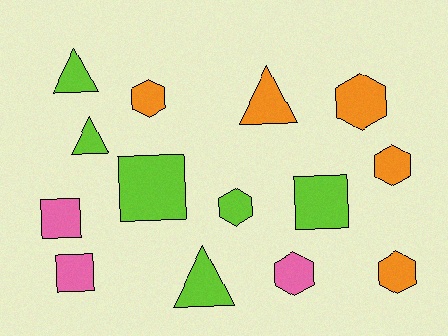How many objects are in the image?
There are 14 objects.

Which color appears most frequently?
Lime, with 6 objects.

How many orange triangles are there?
There is 1 orange triangle.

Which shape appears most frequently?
Hexagon, with 6 objects.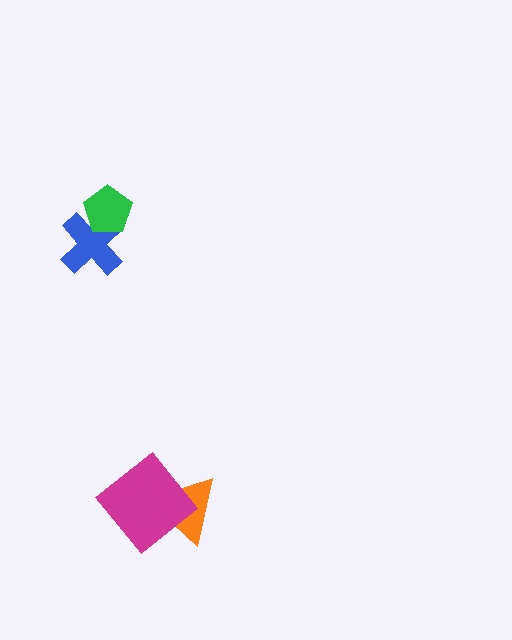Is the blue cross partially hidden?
Yes, it is partially covered by another shape.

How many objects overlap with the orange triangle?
1 object overlaps with the orange triangle.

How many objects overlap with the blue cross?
1 object overlaps with the blue cross.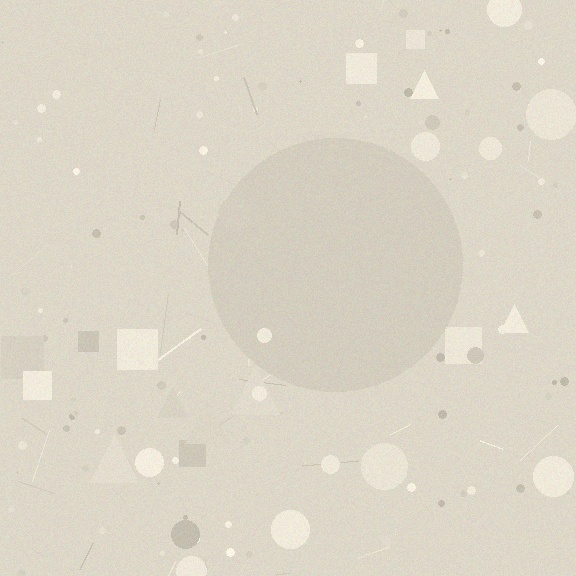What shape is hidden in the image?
A circle is hidden in the image.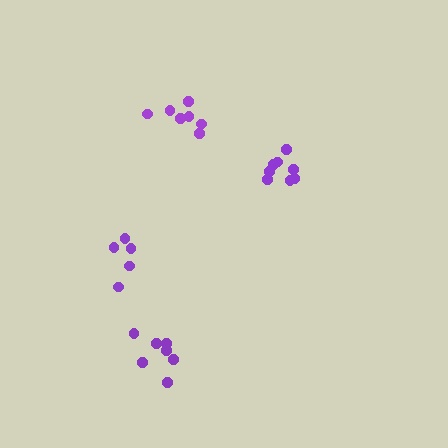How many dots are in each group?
Group 1: 8 dots, Group 2: 7 dots, Group 3: 5 dots, Group 4: 7 dots (27 total).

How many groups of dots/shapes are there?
There are 4 groups.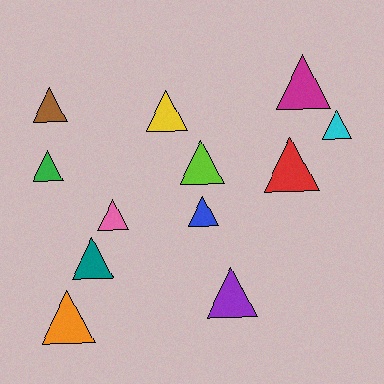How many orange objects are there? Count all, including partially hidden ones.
There is 1 orange object.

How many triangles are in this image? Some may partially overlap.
There are 12 triangles.